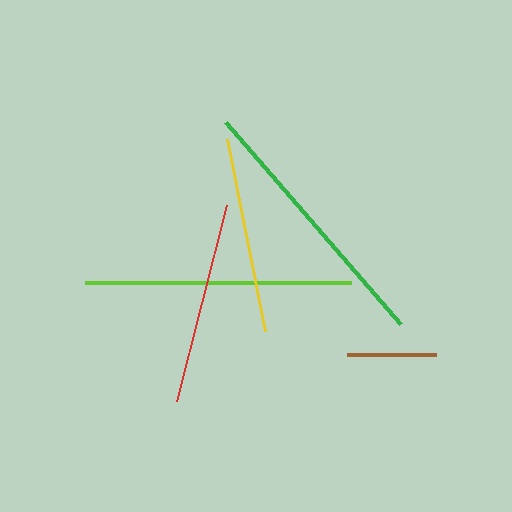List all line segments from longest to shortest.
From longest to shortest: green, lime, red, yellow, brown.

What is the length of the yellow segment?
The yellow segment is approximately 195 pixels long.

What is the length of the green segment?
The green segment is approximately 267 pixels long.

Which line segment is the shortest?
The brown line is the shortest at approximately 89 pixels.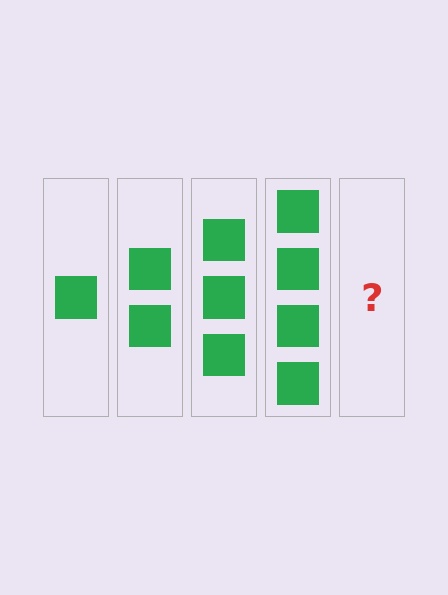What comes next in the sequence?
The next element should be 5 squares.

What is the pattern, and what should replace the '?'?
The pattern is that each step adds one more square. The '?' should be 5 squares.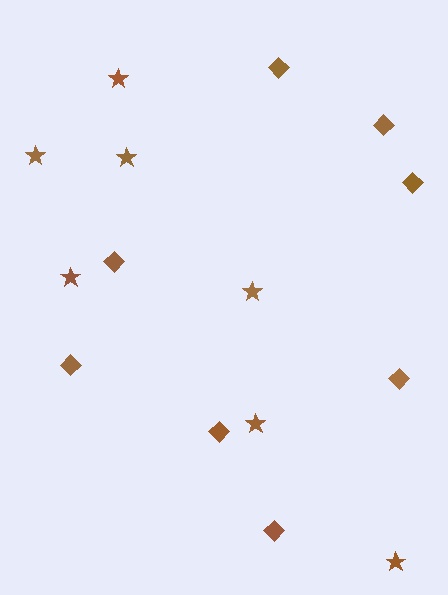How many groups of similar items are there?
There are 2 groups: one group of stars (7) and one group of diamonds (8).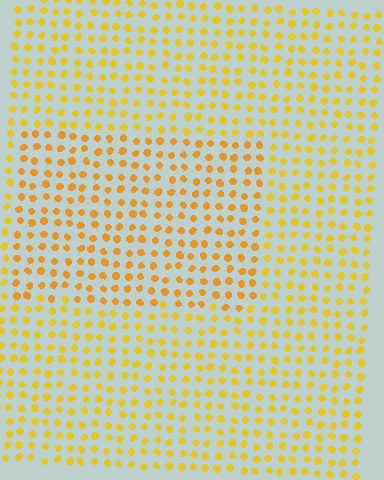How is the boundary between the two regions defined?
The boundary is defined purely by a slight shift in hue (about 16 degrees). Spacing, size, and orientation are identical on both sides.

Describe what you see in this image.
The image is filled with small yellow elements in a uniform arrangement. A rectangle-shaped region is visible where the elements are tinted to a slightly different hue, forming a subtle color boundary.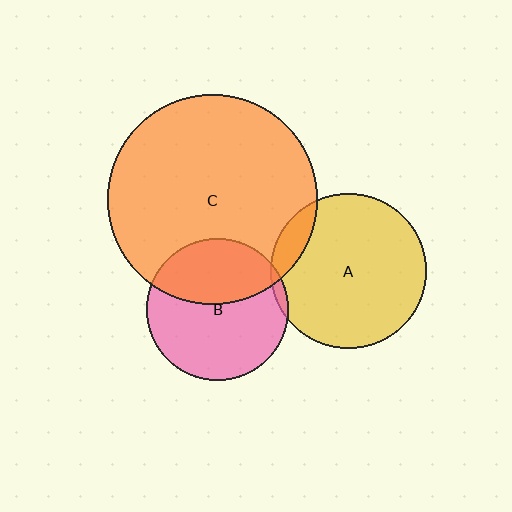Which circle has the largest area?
Circle C (orange).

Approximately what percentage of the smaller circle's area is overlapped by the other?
Approximately 5%.